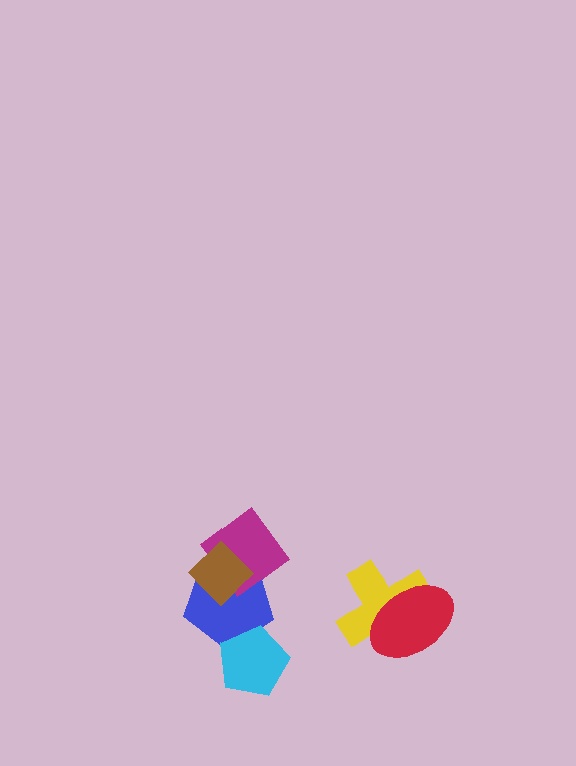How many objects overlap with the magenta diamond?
2 objects overlap with the magenta diamond.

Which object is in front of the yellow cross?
The red ellipse is in front of the yellow cross.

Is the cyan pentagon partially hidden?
No, no other shape covers it.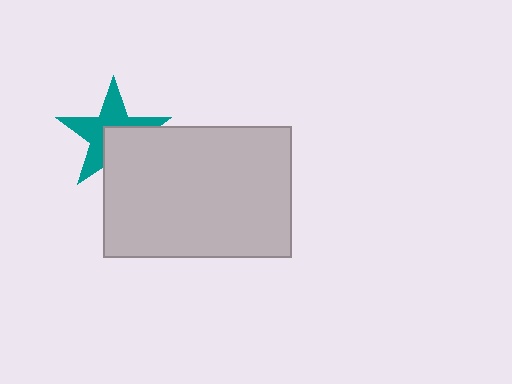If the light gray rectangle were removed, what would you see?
You would see the complete teal star.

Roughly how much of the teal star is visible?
About half of it is visible (roughly 58%).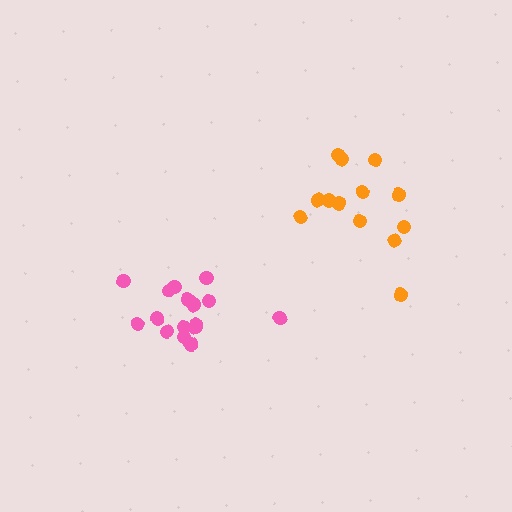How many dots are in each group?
Group 1: 16 dots, Group 2: 13 dots (29 total).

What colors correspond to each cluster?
The clusters are colored: pink, orange.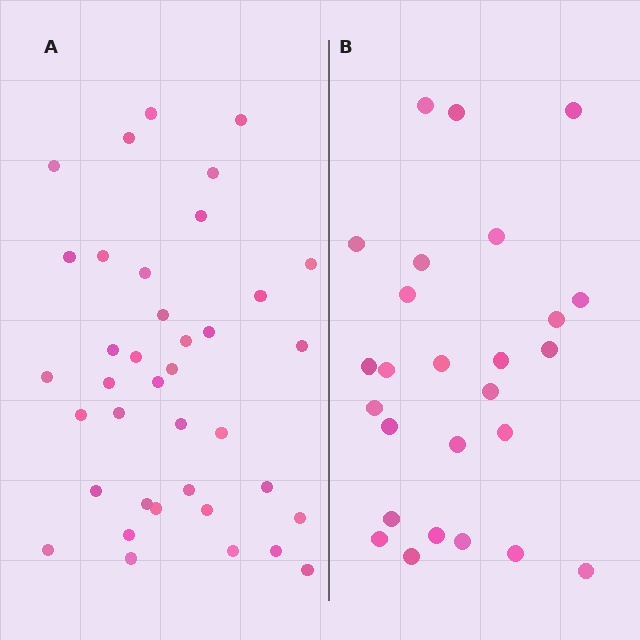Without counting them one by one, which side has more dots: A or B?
Region A (the left region) has more dots.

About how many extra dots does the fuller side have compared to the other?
Region A has roughly 12 or so more dots than region B.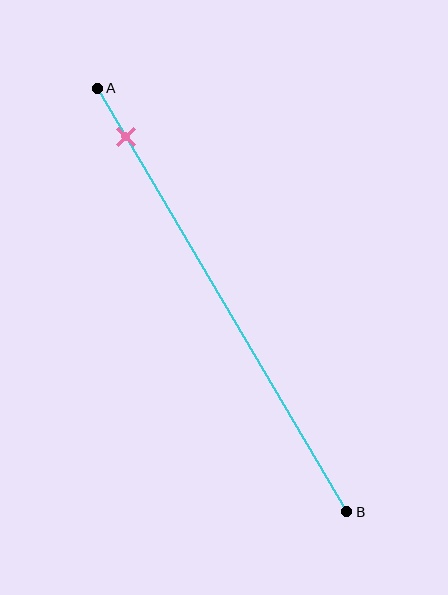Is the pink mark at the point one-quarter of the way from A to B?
No, the mark is at about 10% from A, not at the 25% one-quarter point.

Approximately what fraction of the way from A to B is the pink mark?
The pink mark is approximately 10% of the way from A to B.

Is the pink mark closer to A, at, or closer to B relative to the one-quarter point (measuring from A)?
The pink mark is closer to point A than the one-quarter point of segment AB.